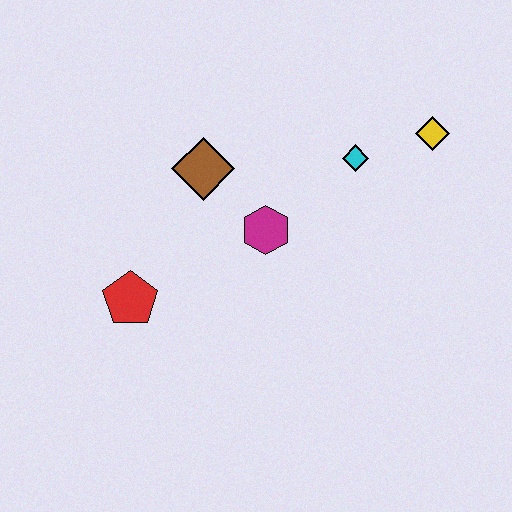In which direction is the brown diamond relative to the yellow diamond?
The brown diamond is to the left of the yellow diamond.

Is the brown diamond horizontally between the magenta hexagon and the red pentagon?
Yes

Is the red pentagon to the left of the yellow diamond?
Yes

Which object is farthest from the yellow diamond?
The red pentagon is farthest from the yellow diamond.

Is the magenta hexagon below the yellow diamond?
Yes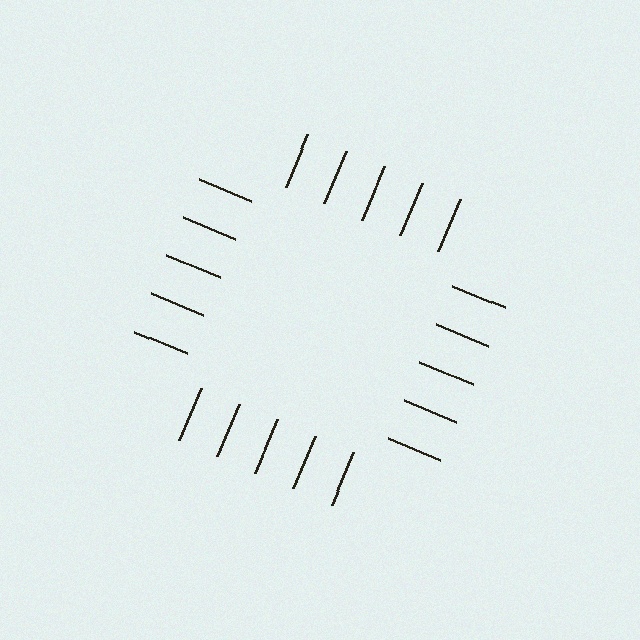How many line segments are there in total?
20 — 5 along each of the 4 edges.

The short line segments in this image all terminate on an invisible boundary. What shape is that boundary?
An illusory square — the line segments terminate on its edges but no continuous stroke is drawn.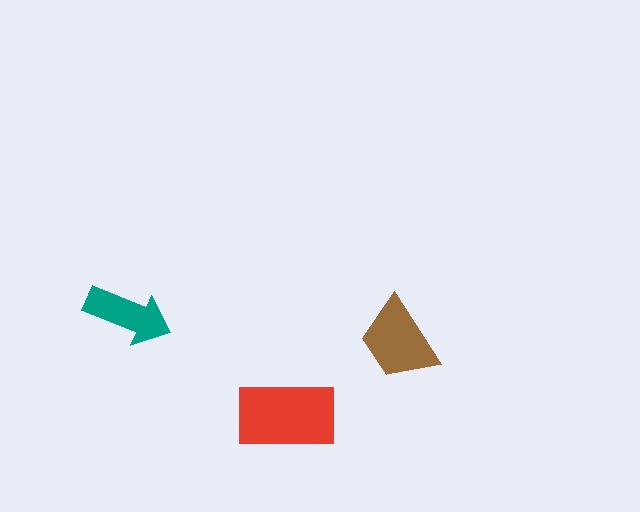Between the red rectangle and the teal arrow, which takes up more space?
The red rectangle.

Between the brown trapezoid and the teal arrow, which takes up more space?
The brown trapezoid.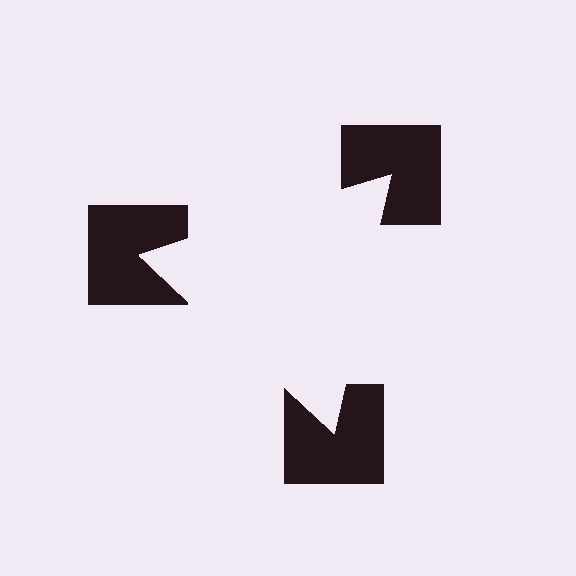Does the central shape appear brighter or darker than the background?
It typically appears slightly brighter than the background, even though no actual brightness change is drawn.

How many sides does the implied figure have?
3 sides.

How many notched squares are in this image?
There are 3 — one at each vertex of the illusory triangle.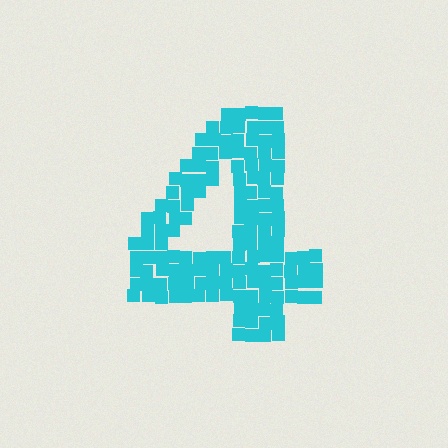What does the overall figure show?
The overall figure shows the digit 4.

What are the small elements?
The small elements are squares.